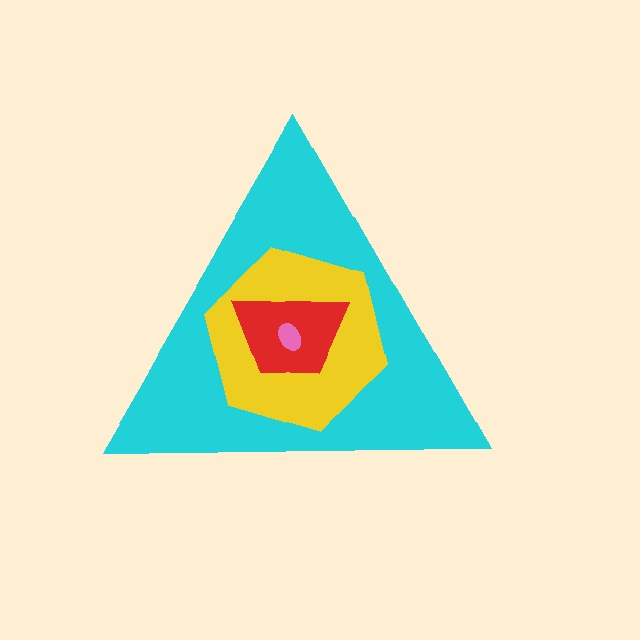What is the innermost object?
The pink ellipse.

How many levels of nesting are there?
4.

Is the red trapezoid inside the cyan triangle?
Yes.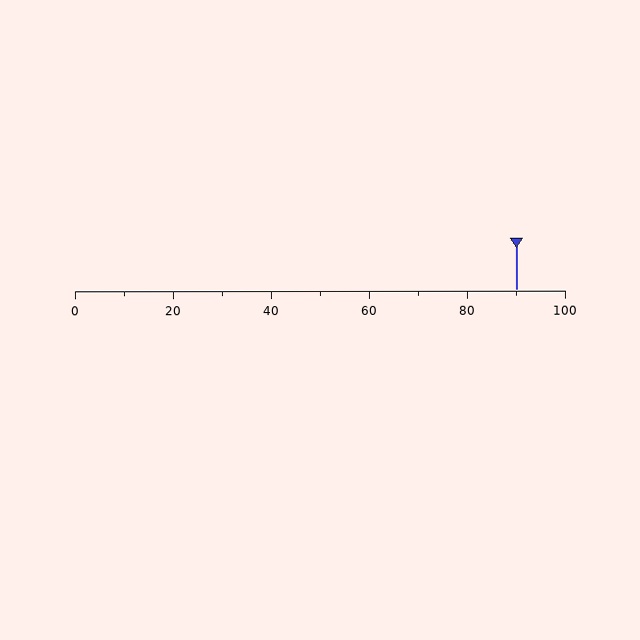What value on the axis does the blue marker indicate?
The marker indicates approximately 90.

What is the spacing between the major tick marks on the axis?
The major ticks are spaced 20 apart.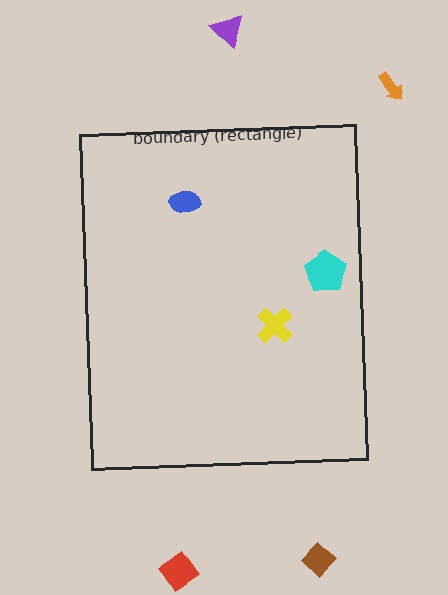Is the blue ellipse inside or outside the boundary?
Inside.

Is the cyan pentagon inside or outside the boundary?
Inside.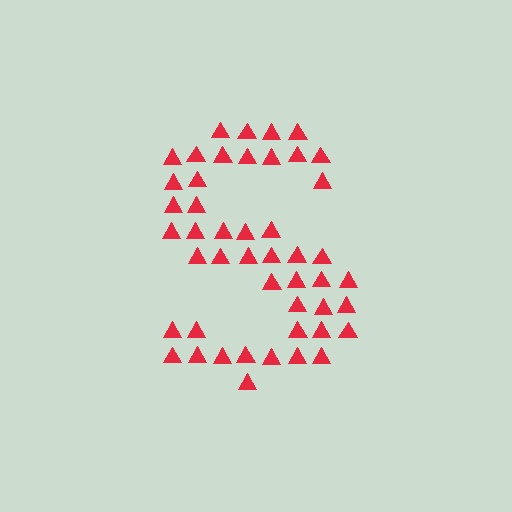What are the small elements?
The small elements are triangles.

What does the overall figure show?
The overall figure shows the letter S.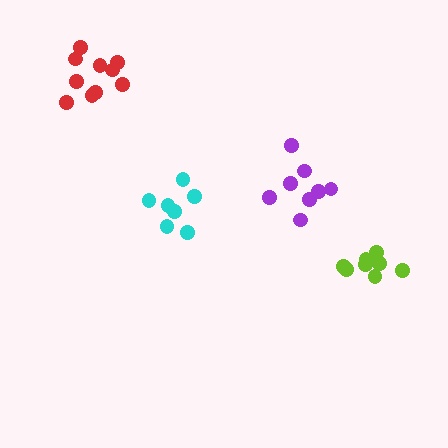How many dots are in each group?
Group 1: 8 dots, Group 2: 8 dots, Group 3: 10 dots, Group 4: 7 dots (33 total).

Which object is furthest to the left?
The red cluster is leftmost.